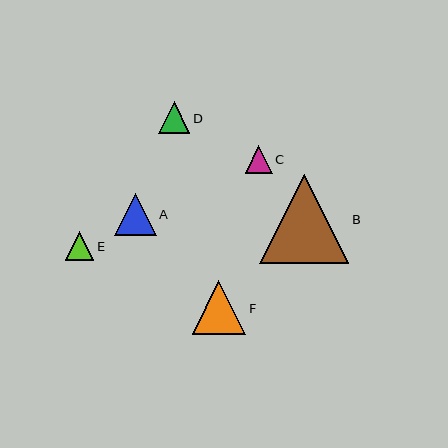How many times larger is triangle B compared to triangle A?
Triangle B is approximately 2.2 times the size of triangle A.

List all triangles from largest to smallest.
From largest to smallest: B, F, A, D, E, C.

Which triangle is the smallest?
Triangle C is the smallest with a size of approximately 27 pixels.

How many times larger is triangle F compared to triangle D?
Triangle F is approximately 1.7 times the size of triangle D.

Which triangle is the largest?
Triangle B is the largest with a size of approximately 89 pixels.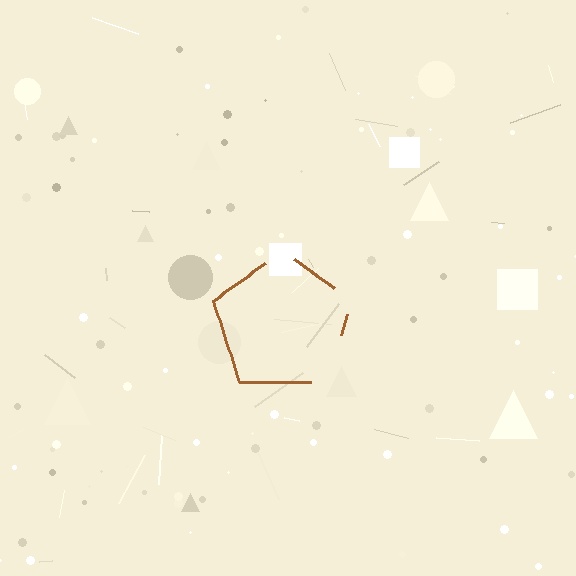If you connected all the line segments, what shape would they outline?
They would outline a pentagon.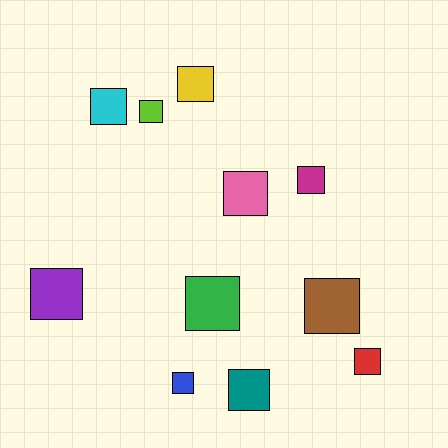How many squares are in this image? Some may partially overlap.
There are 11 squares.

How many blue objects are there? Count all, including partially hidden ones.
There is 1 blue object.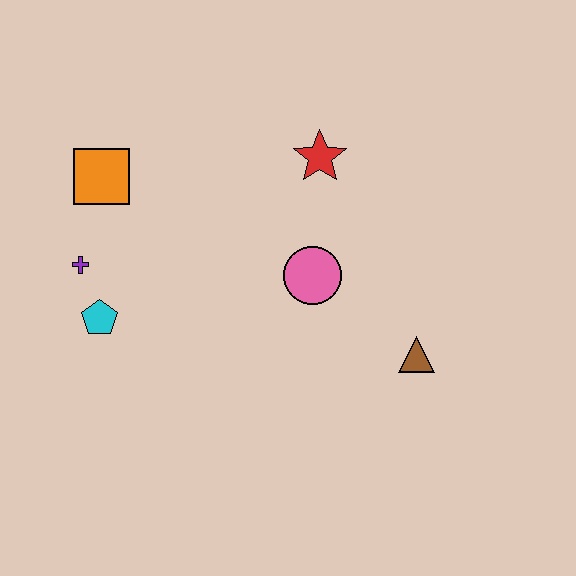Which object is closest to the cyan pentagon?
The purple cross is closest to the cyan pentagon.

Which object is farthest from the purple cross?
The brown triangle is farthest from the purple cross.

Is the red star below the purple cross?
No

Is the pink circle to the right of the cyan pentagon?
Yes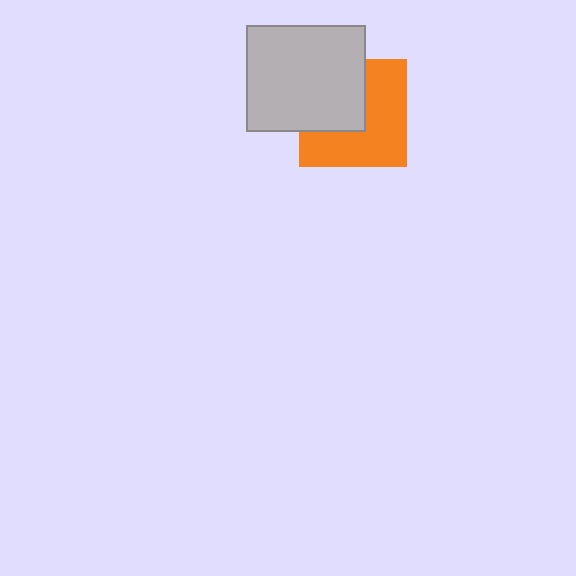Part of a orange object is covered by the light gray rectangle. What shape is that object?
It is a square.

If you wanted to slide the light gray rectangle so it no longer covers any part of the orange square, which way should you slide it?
Slide it toward the upper-left — that is the most direct way to separate the two shapes.